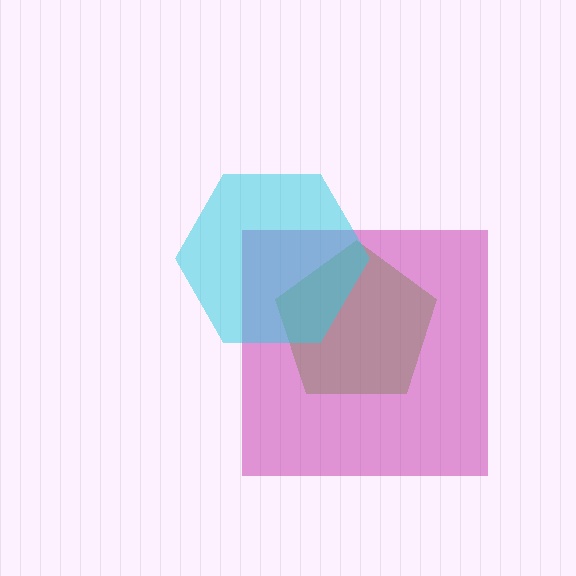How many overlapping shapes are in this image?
There are 3 overlapping shapes in the image.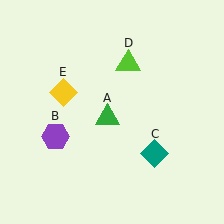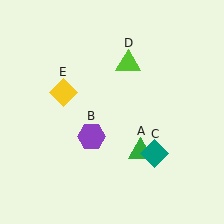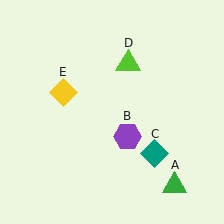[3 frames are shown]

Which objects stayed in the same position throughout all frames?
Teal diamond (object C) and lime triangle (object D) and yellow diamond (object E) remained stationary.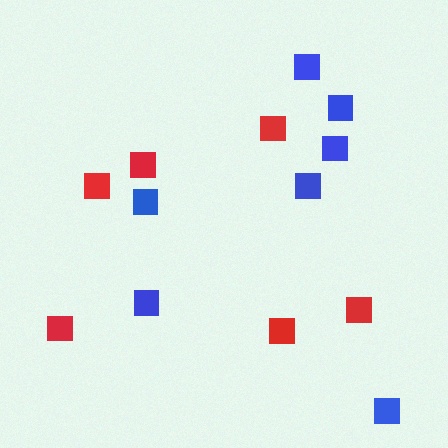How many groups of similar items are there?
There are 2 groups: one group of blue squares (7) and one group of red squares (6).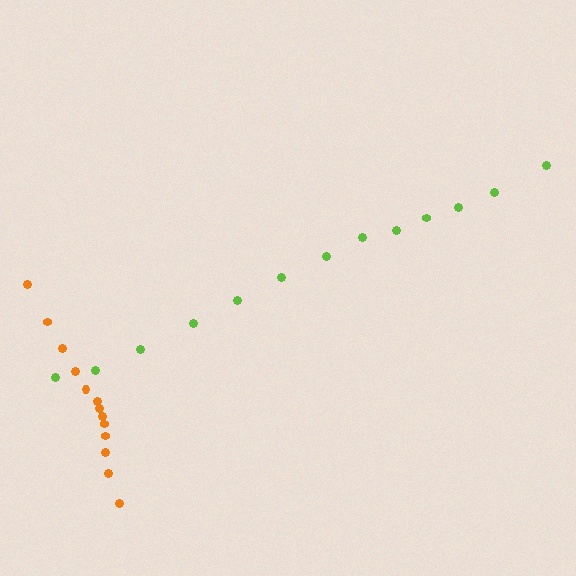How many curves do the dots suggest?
There are 2 distinct paths.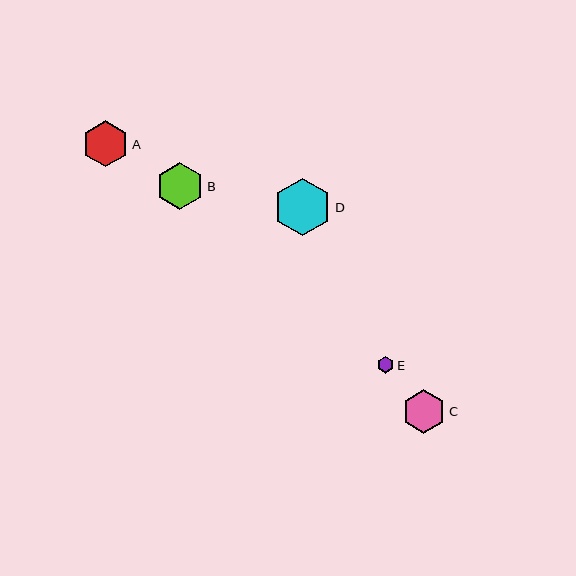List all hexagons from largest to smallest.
From largest to smallest: D, B, A, C, E.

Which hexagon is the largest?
Hexagon D is the largest with a size of approximately 58 pixels.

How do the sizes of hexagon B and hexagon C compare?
Hexagon B and hexagon C are approximately the same size.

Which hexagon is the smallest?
Hexagon E is the smallest with a size of approximately 16 pixels.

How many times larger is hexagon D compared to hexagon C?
Hexagon D is approximately 1.3 times the size of hexagon C.